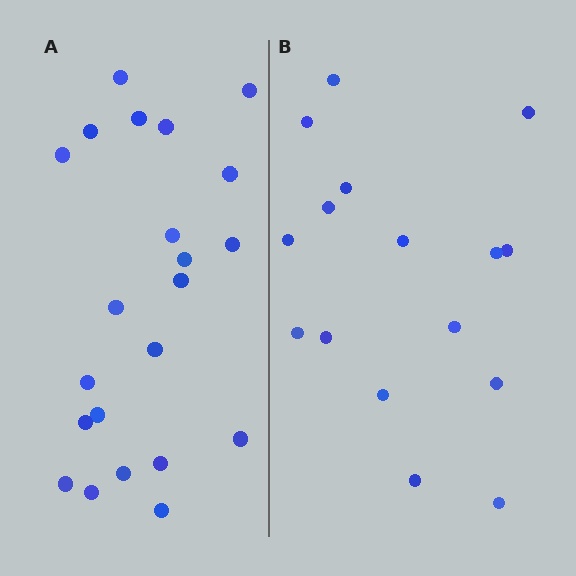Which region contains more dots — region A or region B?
Region A (the left region) has more dots.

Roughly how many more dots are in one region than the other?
Region A has about 6 more dots than region B.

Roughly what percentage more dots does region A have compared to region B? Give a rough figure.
About 40% more.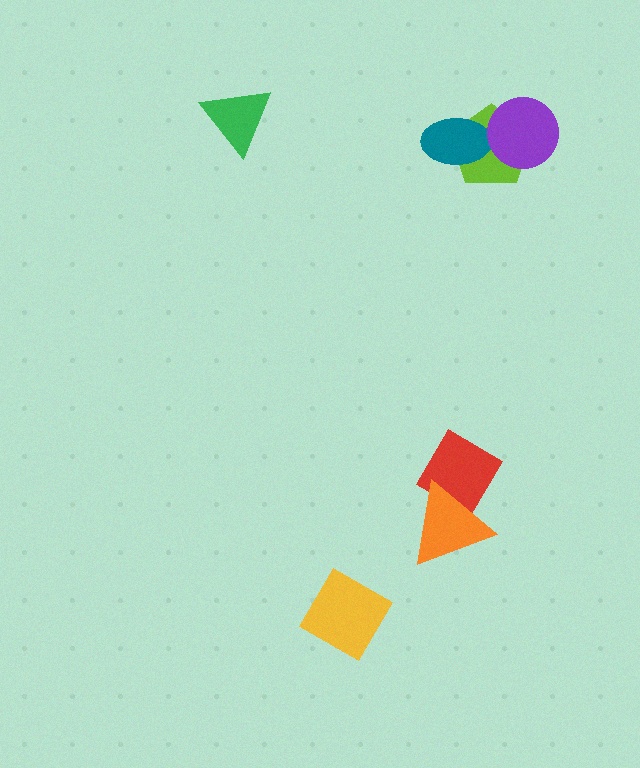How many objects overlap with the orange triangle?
1 object overlaps with the orange triangle.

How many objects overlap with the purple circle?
1 object overlaps with the purple circle.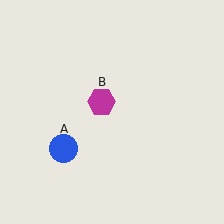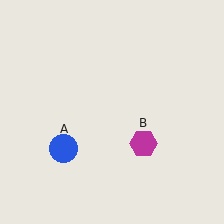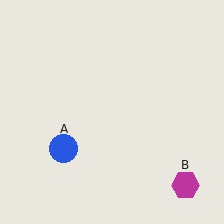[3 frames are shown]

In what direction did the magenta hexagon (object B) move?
The magenta hexagon (object B) moved down and to the right.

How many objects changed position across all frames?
1 object changed position: magenta hexagon (object B).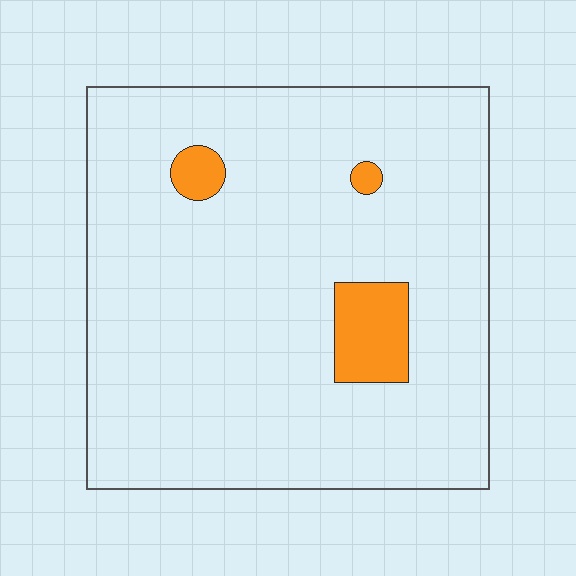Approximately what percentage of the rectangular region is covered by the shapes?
Approximately 5%.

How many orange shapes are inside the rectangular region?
3.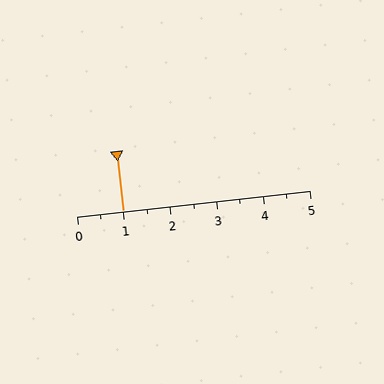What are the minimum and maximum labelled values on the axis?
The axis runs from 0 to 5.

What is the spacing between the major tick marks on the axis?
The major ticks are spaced 1 apart.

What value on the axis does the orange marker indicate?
The marker indicates approximately 1.